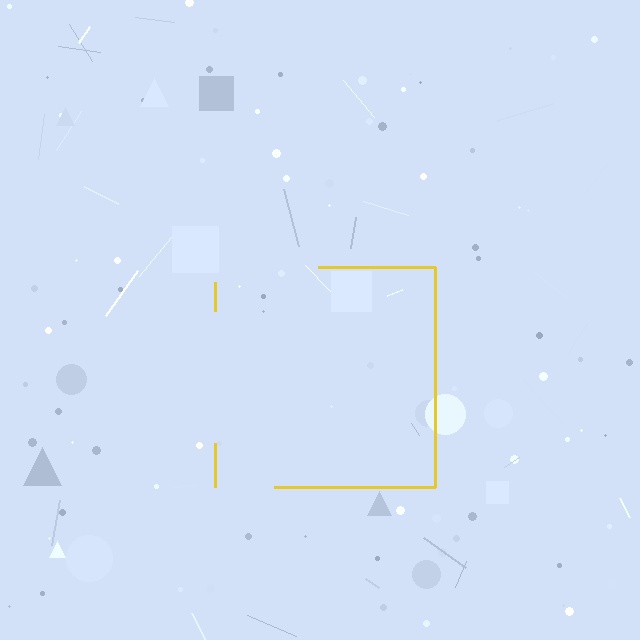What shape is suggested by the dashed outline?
The dashed outline suggests a square.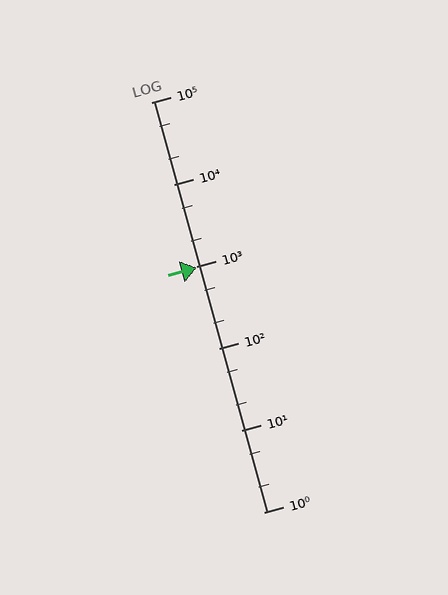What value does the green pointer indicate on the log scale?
The pointer indicates approximately 960.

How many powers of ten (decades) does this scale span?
The scale spans 5 decades, from 1 to 100000.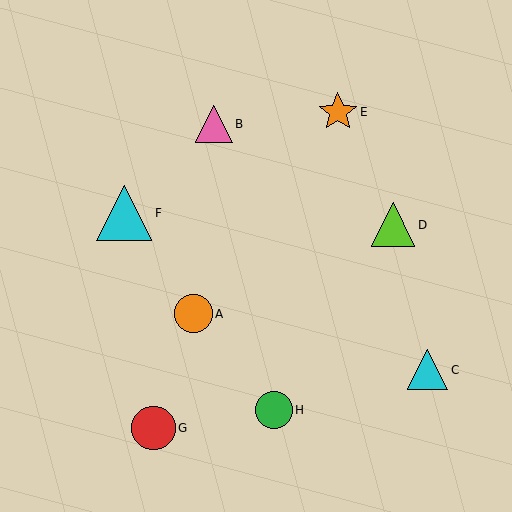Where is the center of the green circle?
The center of the green circle is at (274, 410).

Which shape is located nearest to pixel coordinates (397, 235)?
The lime triangle (labeled D) at (393, 225) is nearest to that location.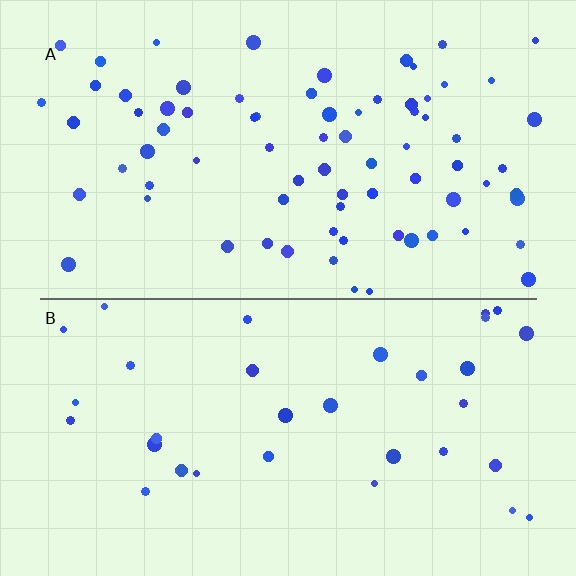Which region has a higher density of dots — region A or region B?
A (the top).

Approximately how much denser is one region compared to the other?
Approximately 2.3× — region A over region B.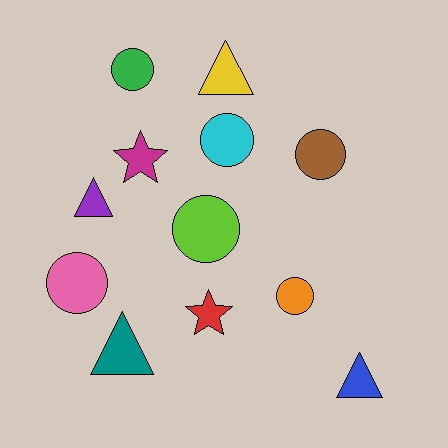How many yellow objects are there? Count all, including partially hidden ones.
There is 1 yellow object.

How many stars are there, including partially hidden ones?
There are 2 stars.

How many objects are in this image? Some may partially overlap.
There are 12 objects.